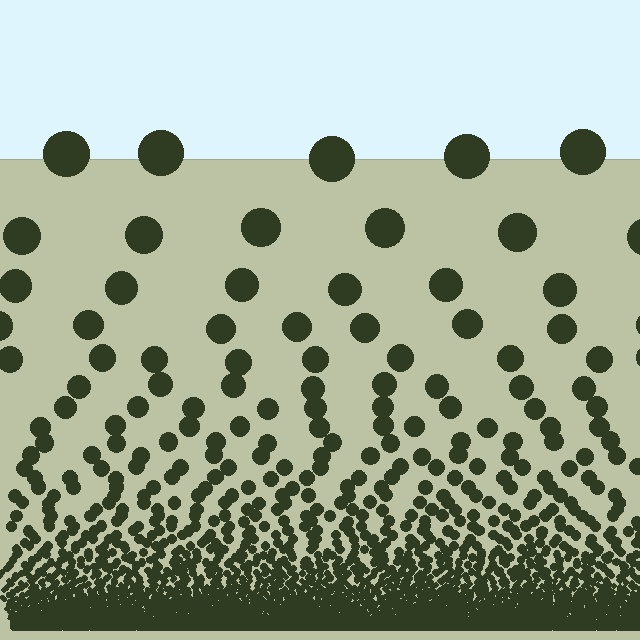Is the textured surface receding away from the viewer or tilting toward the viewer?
The surface appears to tilt toward the viewer. Texture elements get larger and sparser toward the top.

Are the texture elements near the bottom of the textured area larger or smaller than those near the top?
Smaller. The gradient is inverted — elements near the bottom are smaller and denser.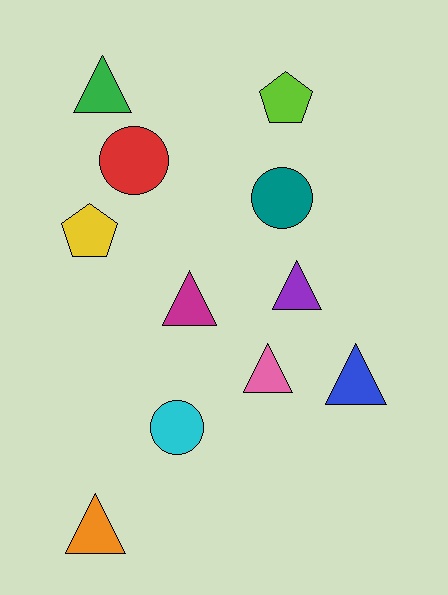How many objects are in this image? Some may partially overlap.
There are 11 objects.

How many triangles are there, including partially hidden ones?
There are 6 triangles.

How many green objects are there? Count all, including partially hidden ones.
There is 1 green object.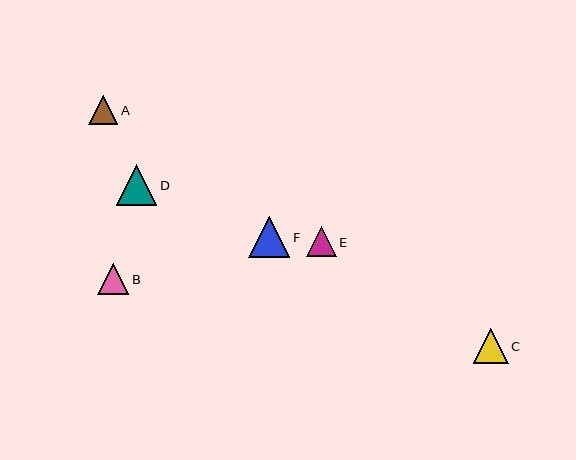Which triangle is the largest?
Triangle F is the largest with a size of approximately 41 pixels.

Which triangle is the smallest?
Triangle A is the smallest with a size of approximately 29 pixels.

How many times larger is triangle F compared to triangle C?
Triangle F is approximately 1.2 times the size of triangle C.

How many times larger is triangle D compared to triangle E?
Triangle D is approximately 1.4 times the size of triangle E.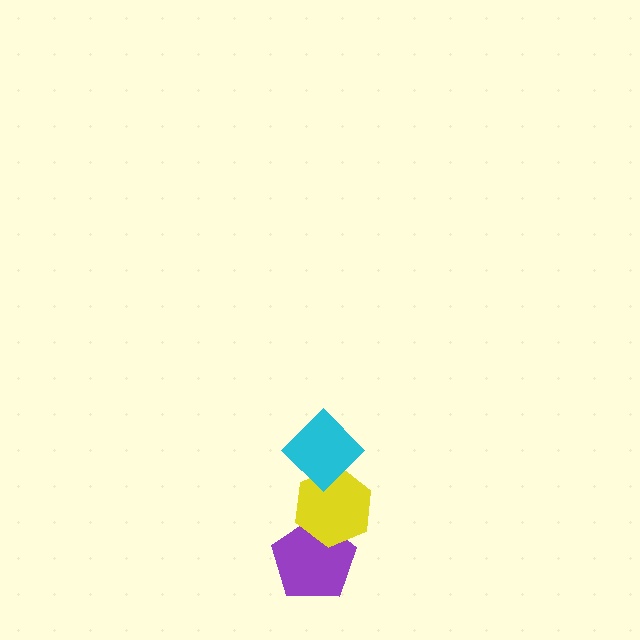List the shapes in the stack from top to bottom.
From top to bottom: the cyan diamond, the yellow hexagon, the purple pentagon.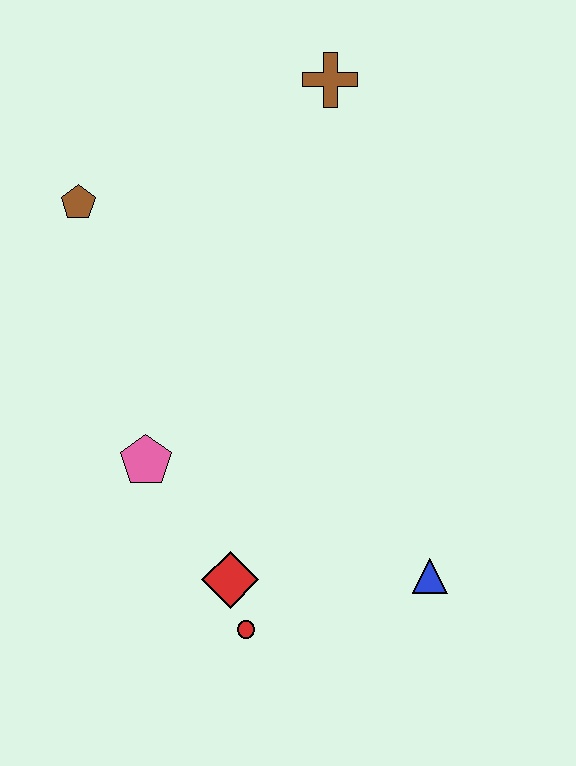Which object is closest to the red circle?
The red diamond is closest to the red circle.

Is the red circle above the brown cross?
No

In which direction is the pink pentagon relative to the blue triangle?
The pink pentagon is to the left of the blue triangle.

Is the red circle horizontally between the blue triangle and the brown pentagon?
Yes